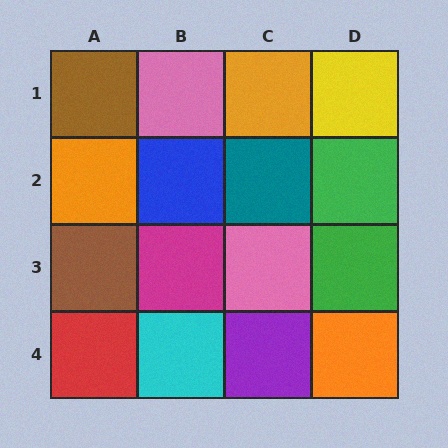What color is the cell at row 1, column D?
Yellow.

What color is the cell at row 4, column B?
Cyan.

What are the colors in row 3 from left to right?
Brown, magenta, pink, green.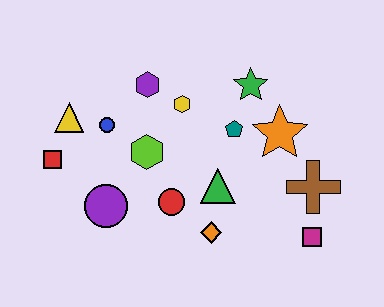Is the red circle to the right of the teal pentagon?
No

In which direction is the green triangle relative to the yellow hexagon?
The green triangle is below the yellow hexagon.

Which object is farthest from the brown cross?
The red square is farthest from the brown cross.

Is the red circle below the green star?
Yes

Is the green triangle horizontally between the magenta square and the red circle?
Yes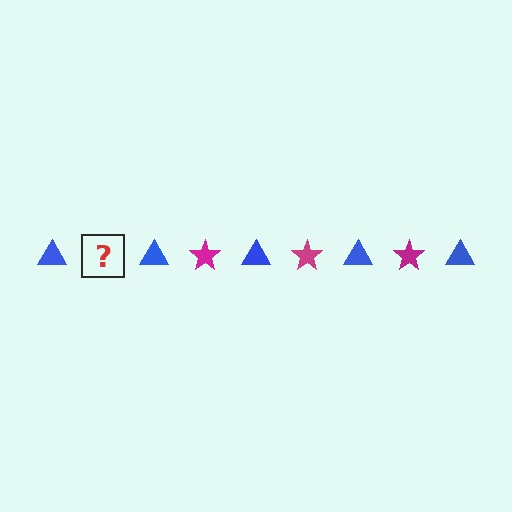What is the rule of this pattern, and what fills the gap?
The rule is that the pattern alternates between blue triangle and magenta star. The gap should be filled with a magenta star.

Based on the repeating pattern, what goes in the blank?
The blank should be a magenta star.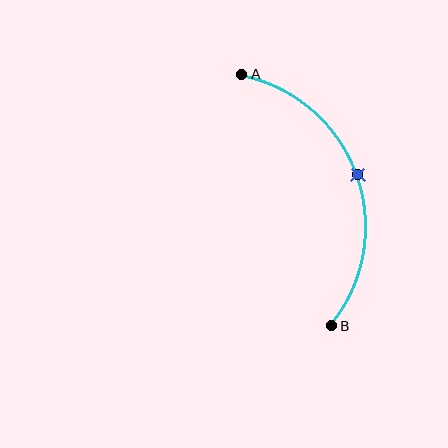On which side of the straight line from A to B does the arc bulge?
The arc bulges to the right of the straight line connecting A and B.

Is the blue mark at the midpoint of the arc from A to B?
Yes. The blue mark lies on the arc at equal arc-length from both A and B — it is the arc midpoint.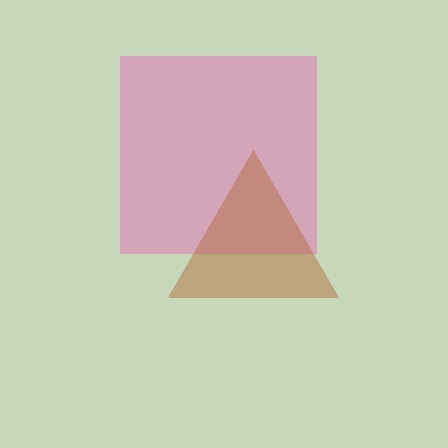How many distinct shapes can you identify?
There are 2 distinct shapes: a pink square, a brown triangle.